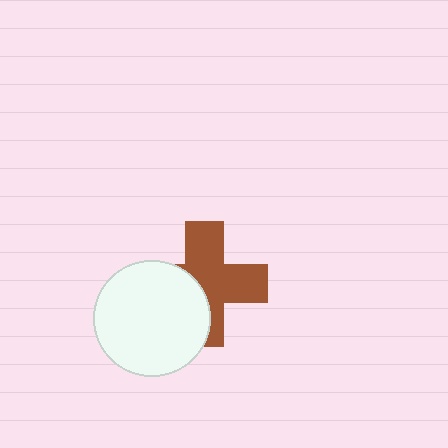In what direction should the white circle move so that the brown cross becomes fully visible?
The white circle should move left. That is the shortest direction to clear the overlap and leave the brown cross fully visible.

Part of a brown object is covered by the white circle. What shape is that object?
It is a cross.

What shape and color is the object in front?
The object in front is a white circle.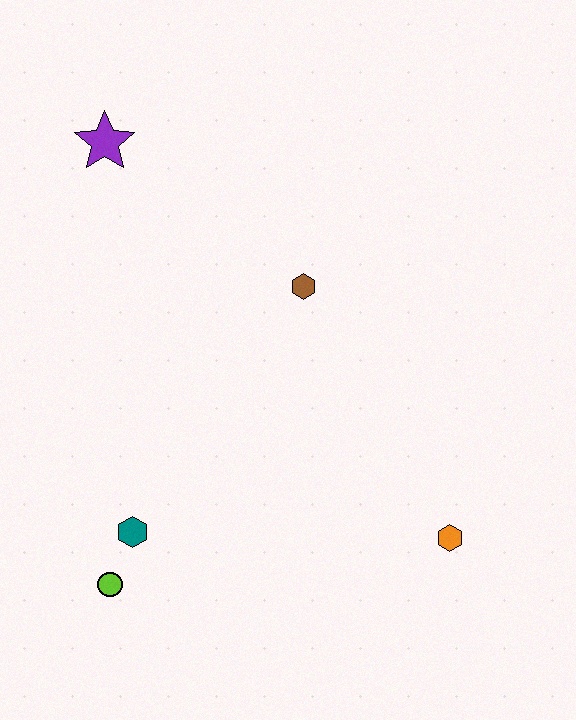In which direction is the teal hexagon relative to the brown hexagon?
The teal hexagon is below the brown hexagon.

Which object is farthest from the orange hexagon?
The purple star is farthest from the orange hexagon.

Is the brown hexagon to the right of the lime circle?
Yes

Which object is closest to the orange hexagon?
The brown hexagon is closest to the orange hexagon.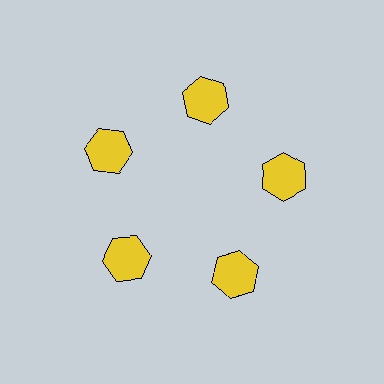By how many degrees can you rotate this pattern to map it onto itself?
The pattern maps onto itself every 72 degrees of rotation.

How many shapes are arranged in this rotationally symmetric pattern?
There are 5 shapes, arranged in 5 groups of 1.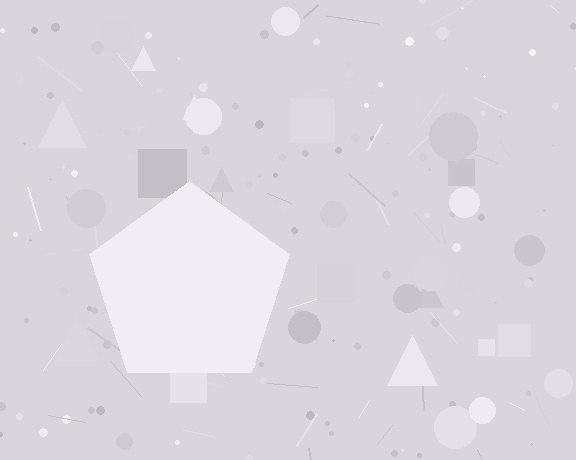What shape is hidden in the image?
A pentagon is hidden in the image.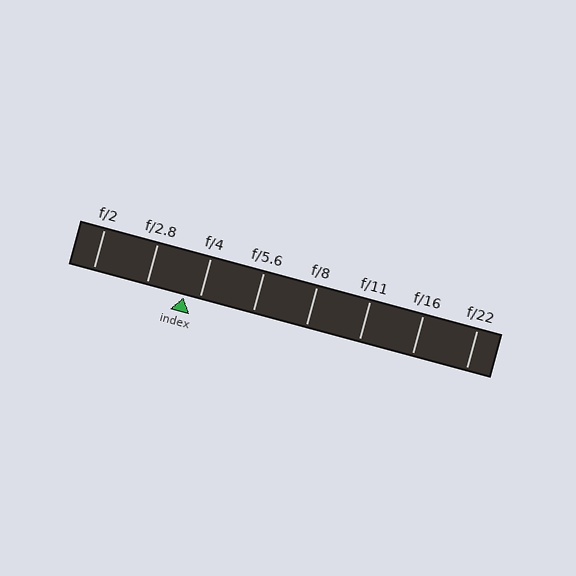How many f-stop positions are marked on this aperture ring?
There are 8 f-stop positions marked.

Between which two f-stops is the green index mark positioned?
The index mark is between f/2.8 and f/4.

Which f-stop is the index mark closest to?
The index mark is closest to f/4.